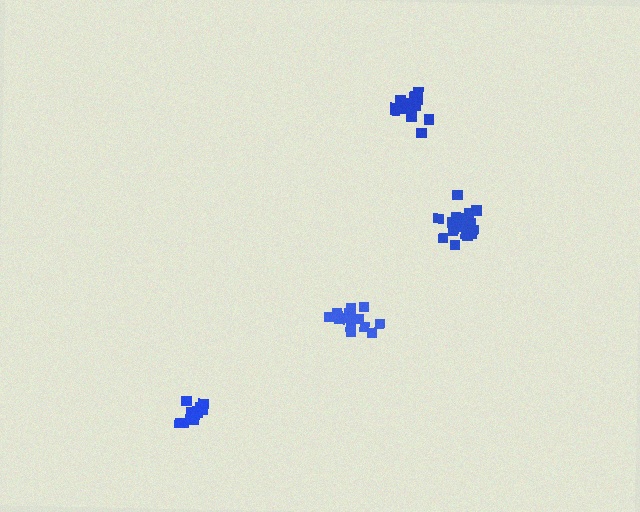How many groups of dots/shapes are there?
There are 4 groups.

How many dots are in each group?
Group 1: 17 dots, Group 2: 16 dots, Group 3: 13 dots, Group 4: 19 dots (65 total).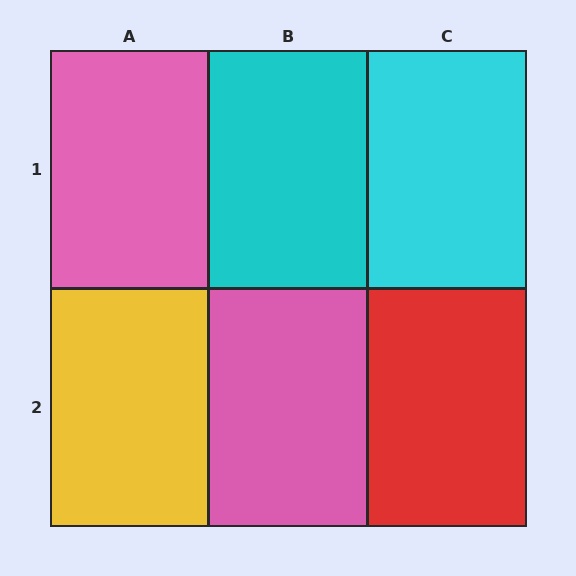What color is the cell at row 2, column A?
Yellow.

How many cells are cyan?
2 cells are cyan.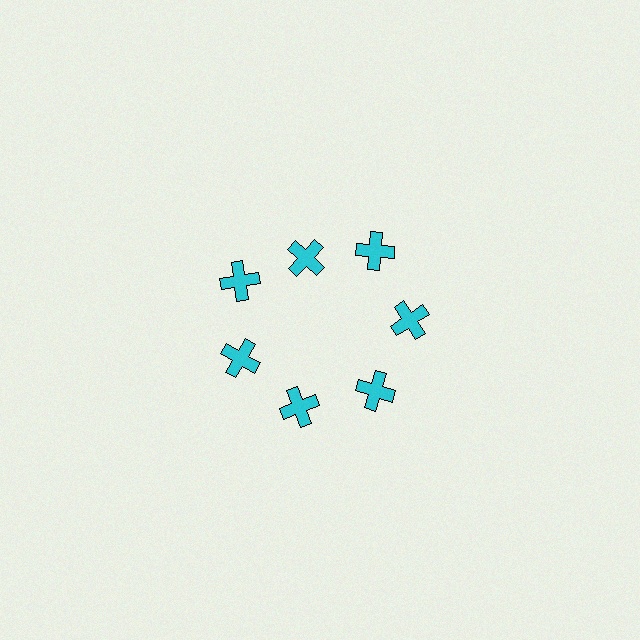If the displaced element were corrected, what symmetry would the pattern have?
It would have 7-fold rotational symmetry — the pattern would map onto itself every 51 degrees.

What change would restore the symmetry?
The symmetry would be restored by moving it outward, back onto the ring so that all 7 crosses sit at equal angles and equal distance from the center.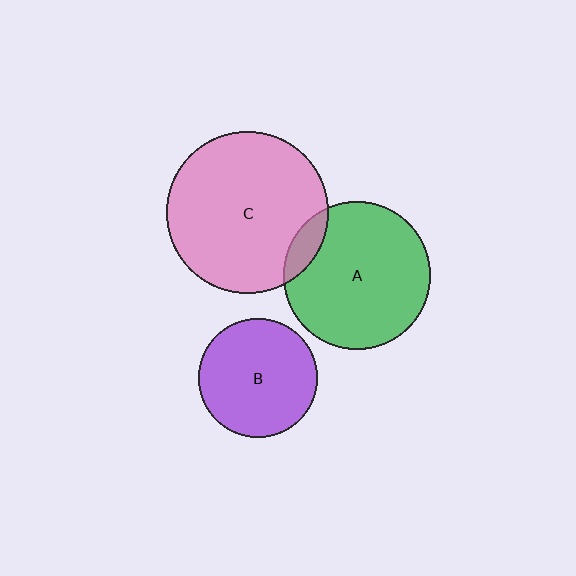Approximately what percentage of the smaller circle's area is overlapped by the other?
Approximately 10%.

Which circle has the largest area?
Circle C (pink).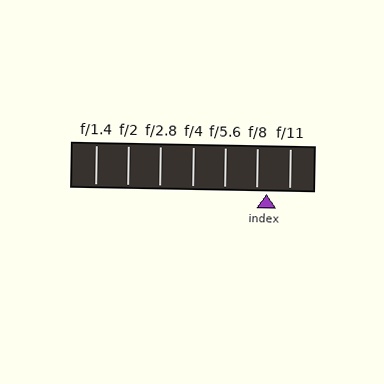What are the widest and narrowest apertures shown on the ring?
The widest aperture shown is f/1.4 and the narrowest is f/11.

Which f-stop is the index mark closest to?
The index mark is closest to f/8.